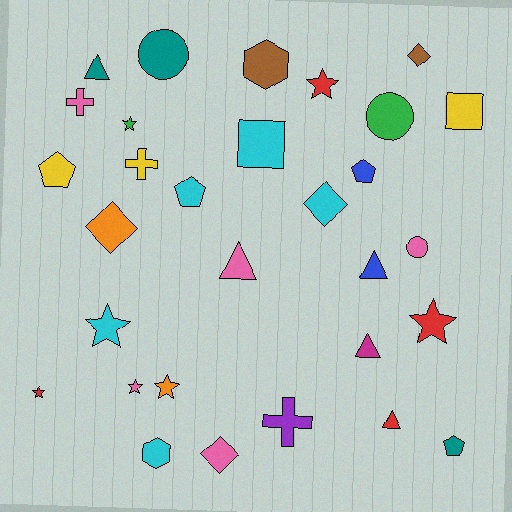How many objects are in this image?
There are 30 objects.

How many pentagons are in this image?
There are 4 pentagons.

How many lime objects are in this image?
There are no lime objects.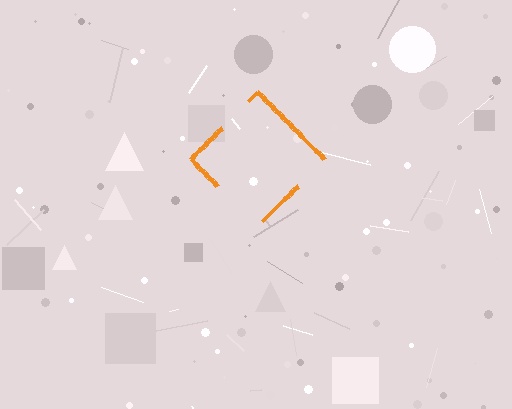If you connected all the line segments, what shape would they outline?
They would outline a diamond.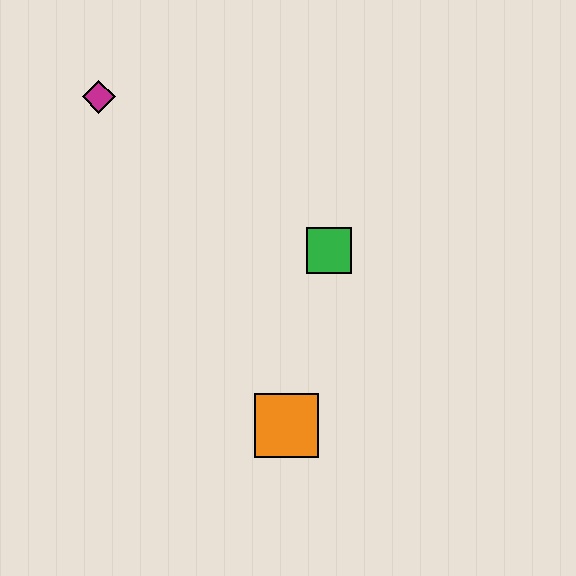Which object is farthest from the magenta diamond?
The orange square is farthest from the magenta diamond.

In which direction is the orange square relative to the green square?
The orange square is below the green square.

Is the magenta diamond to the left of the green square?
Yes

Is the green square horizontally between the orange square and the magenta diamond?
No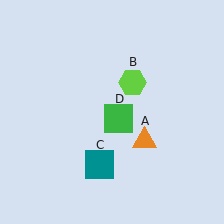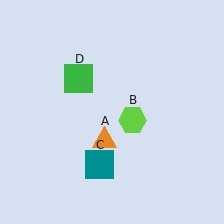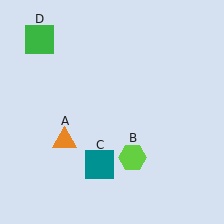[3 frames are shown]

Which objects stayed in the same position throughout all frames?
Teal square (object C) remained stationary.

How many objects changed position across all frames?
3 objects changed position: orange triangle (object A), lime hexagon (object B), green square (object D).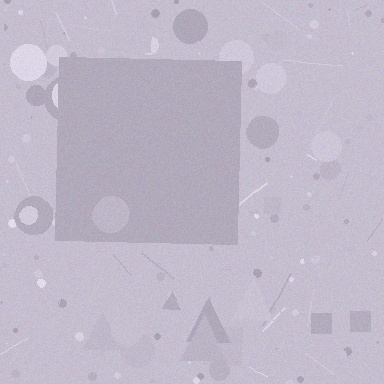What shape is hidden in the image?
A square is hidden in the image.